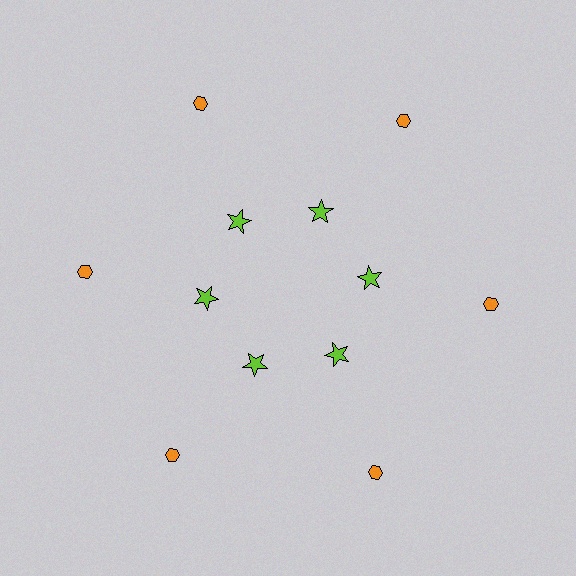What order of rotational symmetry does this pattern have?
This pattern has 6-fold rotational symmetry.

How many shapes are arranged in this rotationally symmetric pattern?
There are 12 shapes, arranged in 6 groups of 2.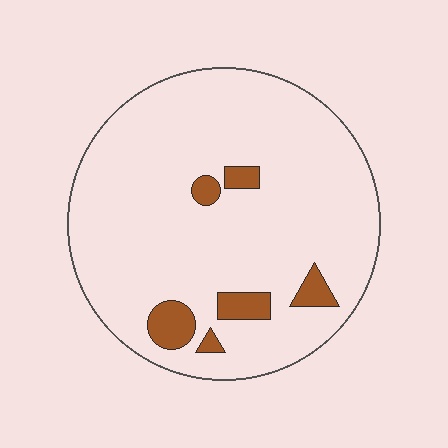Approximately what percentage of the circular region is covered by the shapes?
Approximately 10%.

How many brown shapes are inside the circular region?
6.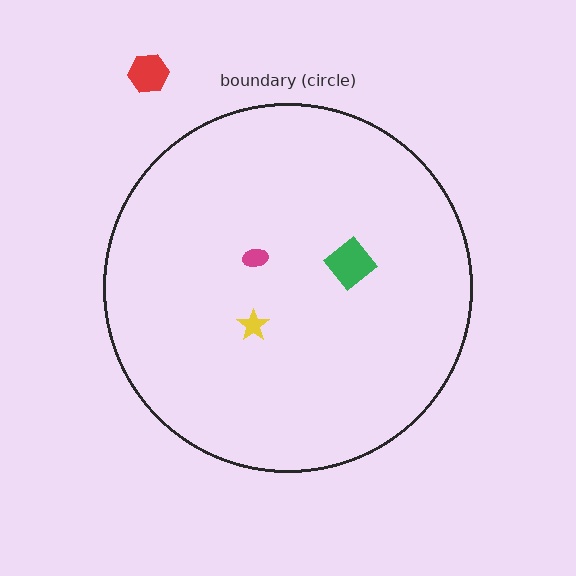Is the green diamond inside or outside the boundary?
Inside.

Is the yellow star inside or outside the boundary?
Inside.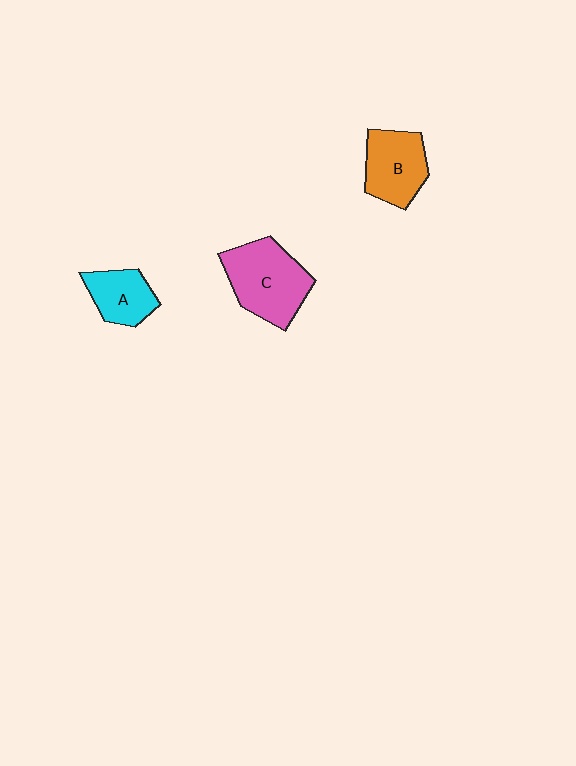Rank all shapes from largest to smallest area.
From largest to smallest: C (pink), B (orange), A (cyan).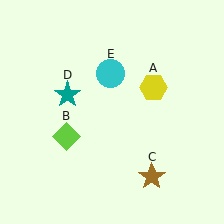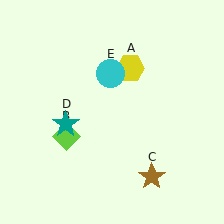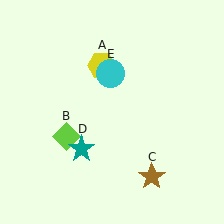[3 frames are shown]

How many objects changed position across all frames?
2 objects changed position: yellow hexagon (object A), teal star (object D).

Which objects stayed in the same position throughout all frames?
Lime diamond (object B) and brown star (object C) and cyan circle (object E) remained stationary.